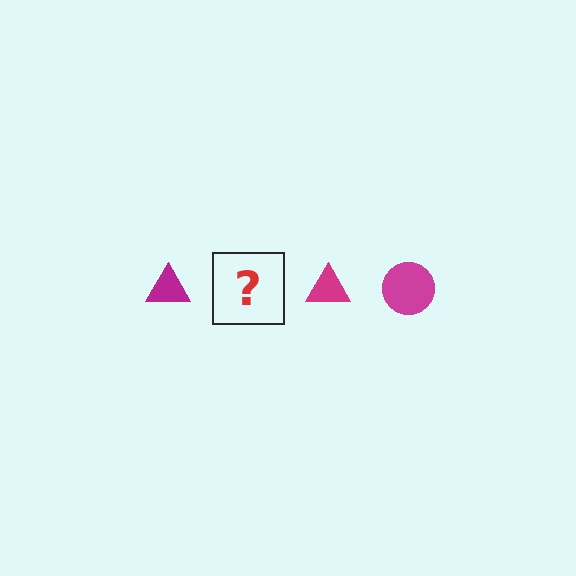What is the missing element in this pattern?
The missing element is a magenta circle.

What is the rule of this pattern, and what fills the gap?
The rule is that the pattern cycles through triangle, circle shapes in magenta. The gap should be filled with a magenta circle.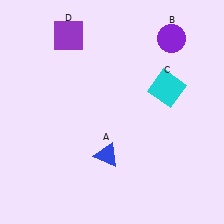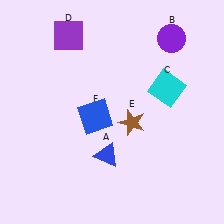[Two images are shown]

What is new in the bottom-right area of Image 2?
A brown star (E) was added in the bottom-right area of Image 2.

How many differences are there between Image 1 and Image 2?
There are 2 differences between the two images.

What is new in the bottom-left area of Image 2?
A blue square (F) was added in the bottom-left area of Image 2.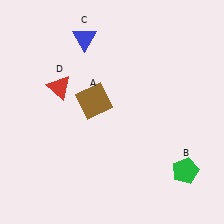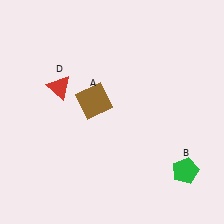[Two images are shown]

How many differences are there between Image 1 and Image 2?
There is 1 difference between the two images.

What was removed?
The blue triangle (C) was removed in Image 2.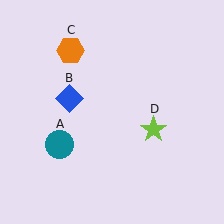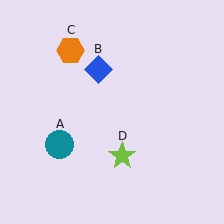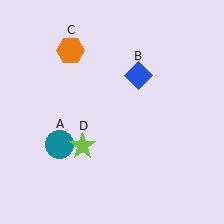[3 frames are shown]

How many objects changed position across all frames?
2 objects changed position: blue diamond (object B), lime star (object D).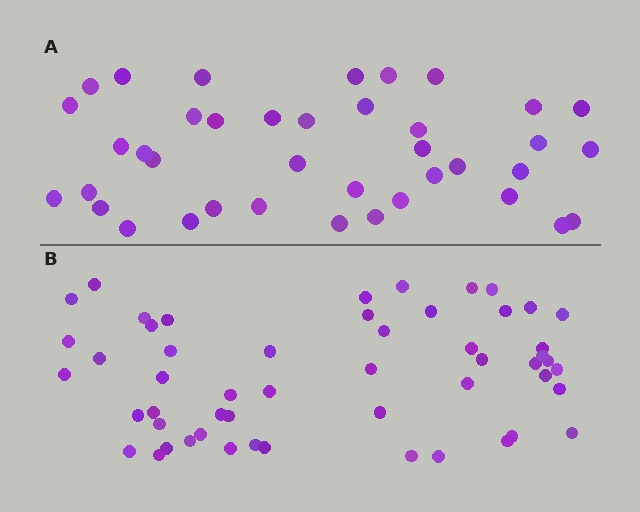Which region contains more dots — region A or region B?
Region B (the bottom region) has more dots.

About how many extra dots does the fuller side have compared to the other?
Region B has approximately 15 more dots than region A.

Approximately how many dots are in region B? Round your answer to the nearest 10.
About 50 dots. (The exact count is 53, which rounds to 50.)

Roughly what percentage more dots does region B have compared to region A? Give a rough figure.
About 35% more.